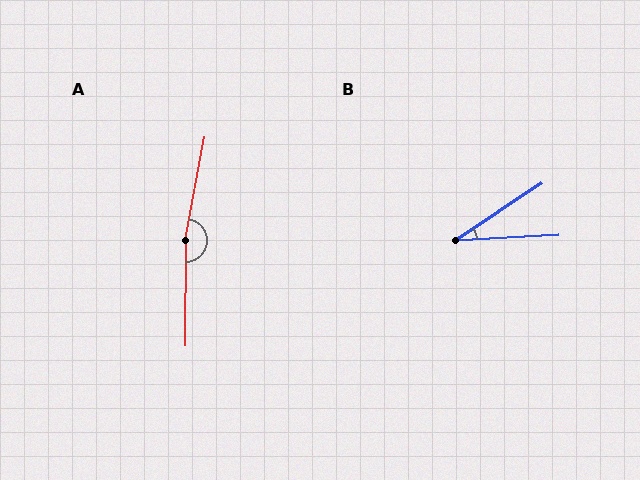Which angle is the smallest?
B, at approximately 31 degrees.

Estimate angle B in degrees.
Approximately 31 degrees.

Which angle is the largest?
A, at approximately 169 degrees.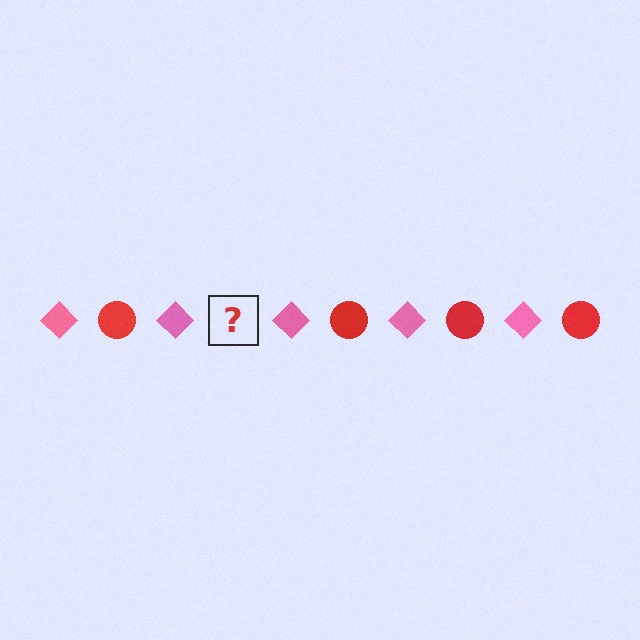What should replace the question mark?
The question mark should be replaced with a red circle.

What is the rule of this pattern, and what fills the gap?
The rule is that the pattern alternates between pink diamond and red circle. The gap should be filled with a red circle.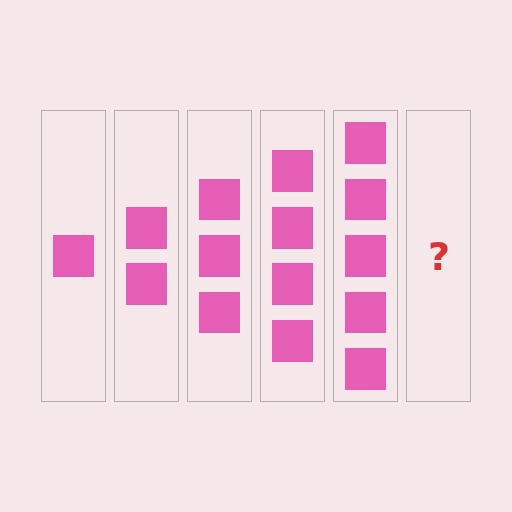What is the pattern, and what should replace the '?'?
The pattern is that each step adds one more square. The '?' should be 6 squares.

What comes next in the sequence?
The next element should be 6 squares.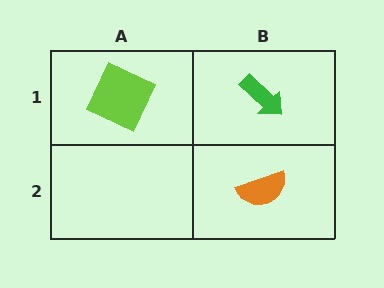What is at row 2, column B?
An orange semicircle.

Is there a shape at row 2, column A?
No, that cell is empty.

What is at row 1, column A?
A lime square.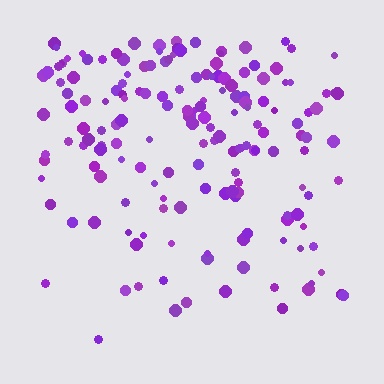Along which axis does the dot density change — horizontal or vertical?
Vertical.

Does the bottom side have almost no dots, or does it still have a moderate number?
Still a moderate number, just noticeably fewer than the top.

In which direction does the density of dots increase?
From bottom to top, with the top side densest.